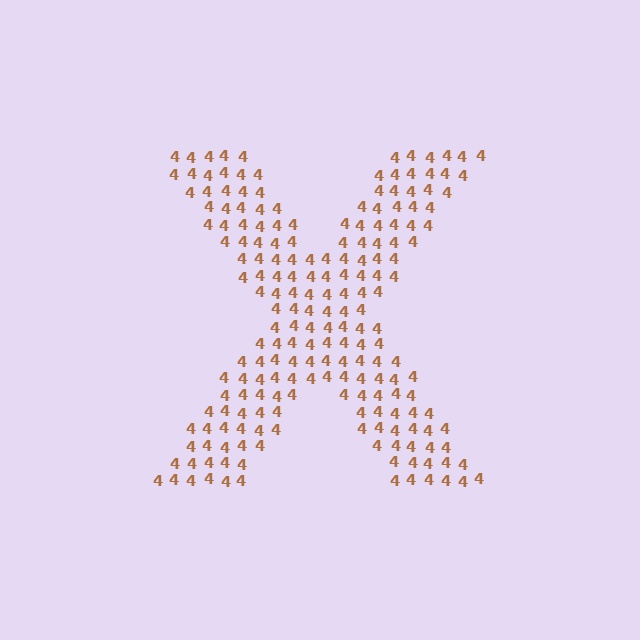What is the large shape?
The large shape is the letter X.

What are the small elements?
The small elements are digit 4's.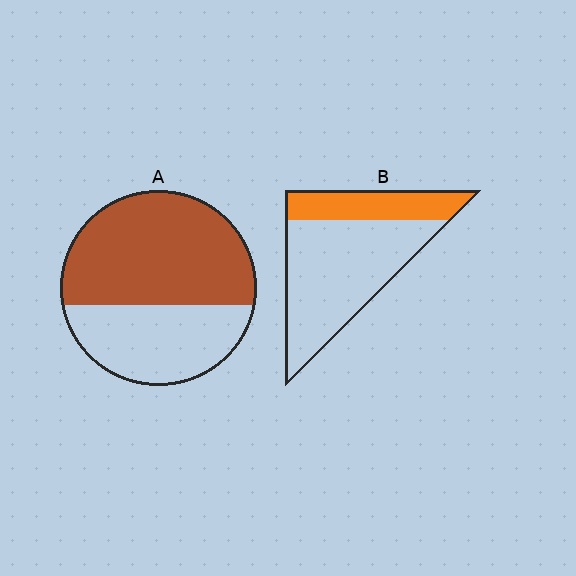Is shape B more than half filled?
No.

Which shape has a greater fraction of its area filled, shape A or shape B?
Shape A.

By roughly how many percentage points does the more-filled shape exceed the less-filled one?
By roughly 35 percentage points (A over B).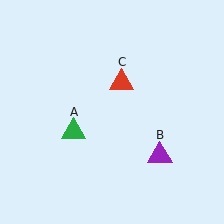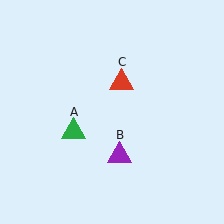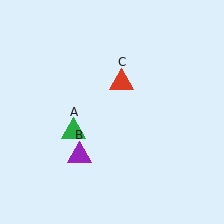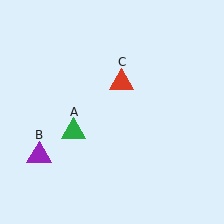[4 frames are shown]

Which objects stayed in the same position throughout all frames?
Green triangle (object A) and red triangle (object C) remained stationary.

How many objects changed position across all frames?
1 object changed position: purple triangle (object B).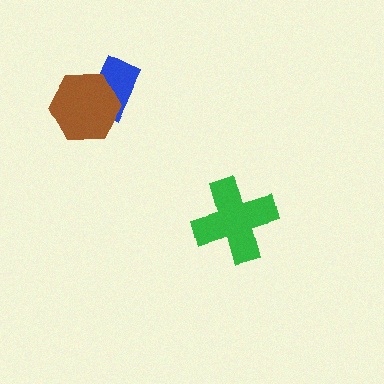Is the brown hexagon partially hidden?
No, no other shape covers it.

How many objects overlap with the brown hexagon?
1 object overlaps with the brown hexagon.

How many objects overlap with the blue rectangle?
1 object overlaps with the blue rectangle.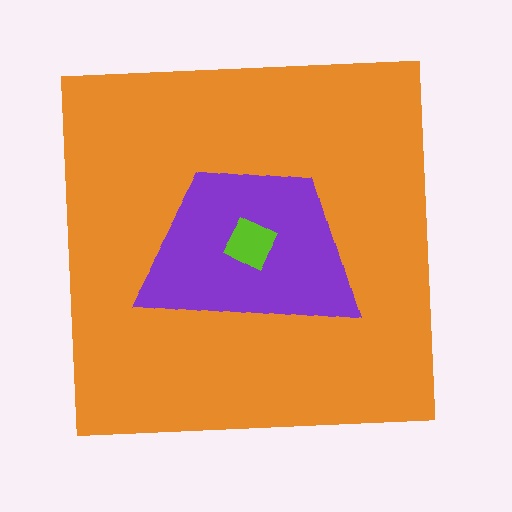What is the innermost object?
The lime diamond.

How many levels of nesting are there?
3.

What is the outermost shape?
The orange square.